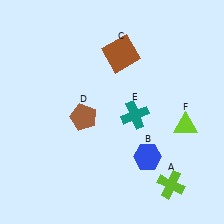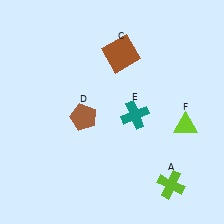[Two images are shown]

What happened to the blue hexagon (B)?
The blue hexagon (B) was removed in Image 2. It was in the bottom-right area of Image 1.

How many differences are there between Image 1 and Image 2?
There is 1 difference between the two images.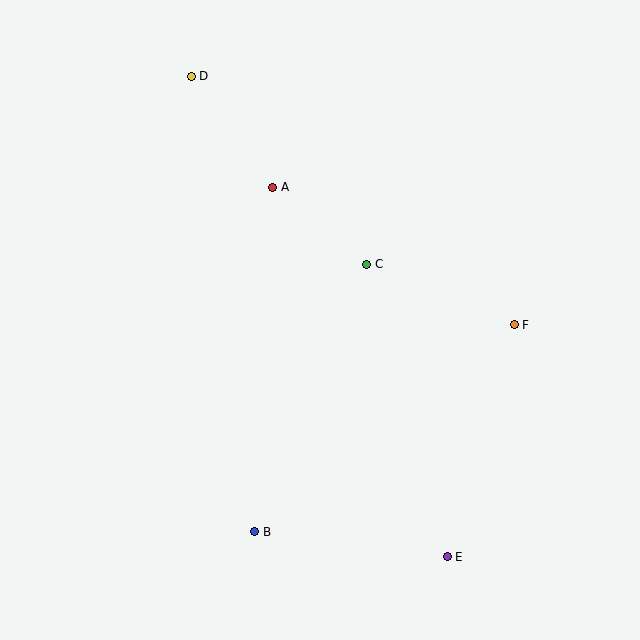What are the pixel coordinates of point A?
Point A is at (273, 187).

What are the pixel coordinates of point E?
Point E is at (447, 557).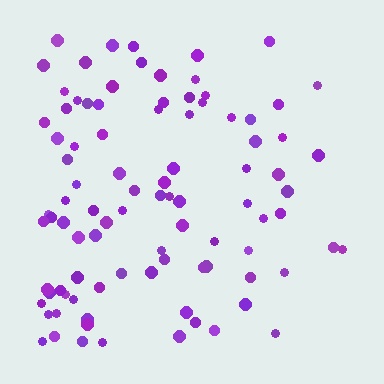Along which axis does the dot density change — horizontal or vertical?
Horizontal.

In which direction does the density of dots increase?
From right to left, with the left side densest.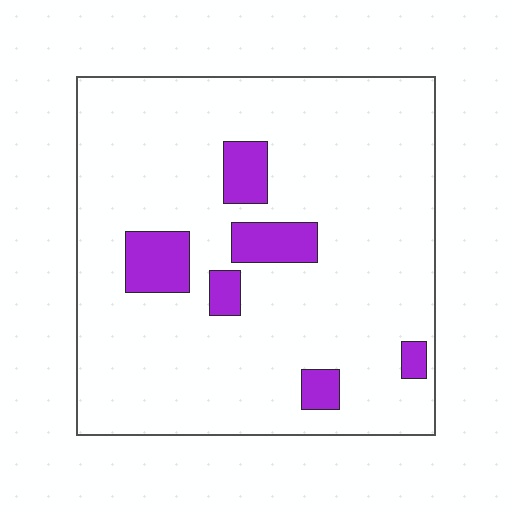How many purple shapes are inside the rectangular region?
6.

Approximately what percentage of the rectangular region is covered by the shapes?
Approximately 10%.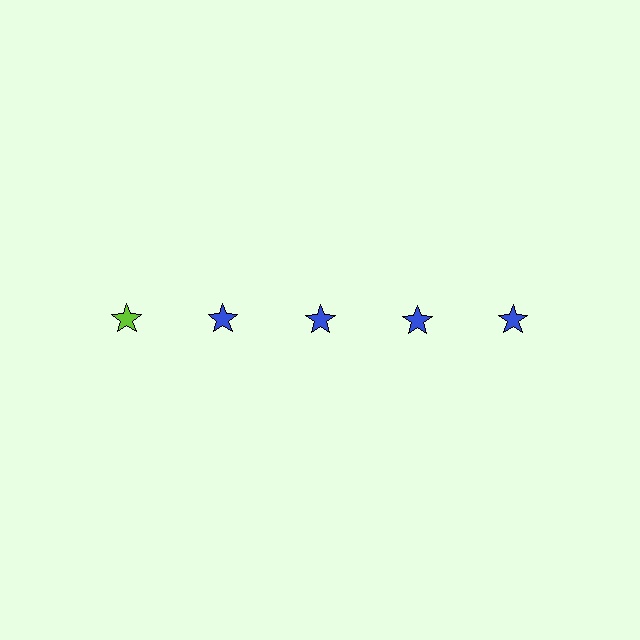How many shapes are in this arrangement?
There are 5 shapes arranged in a grid pattern.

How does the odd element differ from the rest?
It has a different color: lime instead of blue.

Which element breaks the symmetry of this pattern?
The lime star in the top row, leftmost column breaks the symmetry. All other shapes are blue stars.